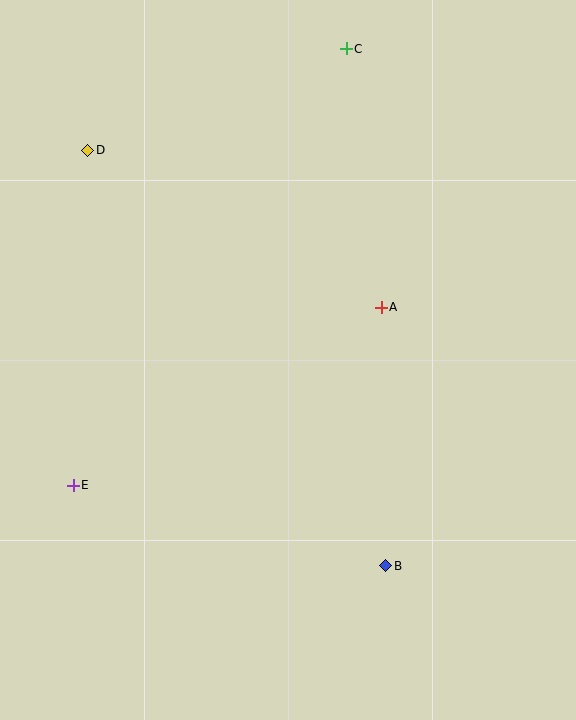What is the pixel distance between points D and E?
The distance between D and E is 335 pixels.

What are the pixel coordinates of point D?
Point D is at (88, 150).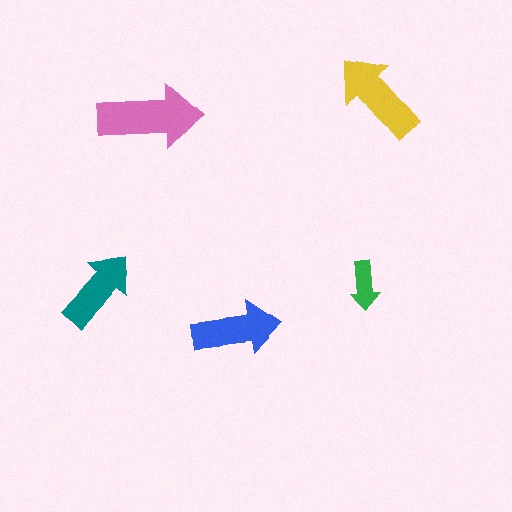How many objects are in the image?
There are 5 objects in the image.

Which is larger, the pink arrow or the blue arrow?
The pink one.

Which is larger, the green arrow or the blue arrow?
The blue one.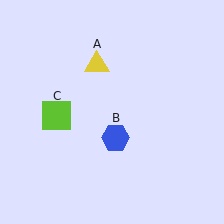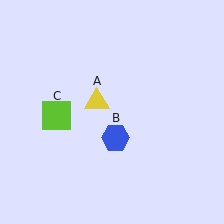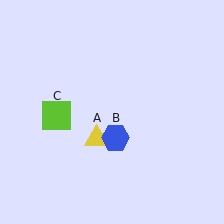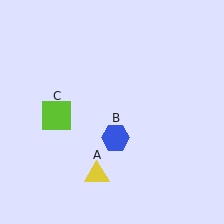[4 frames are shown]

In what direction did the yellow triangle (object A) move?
The yellow triangle (object A) moved down.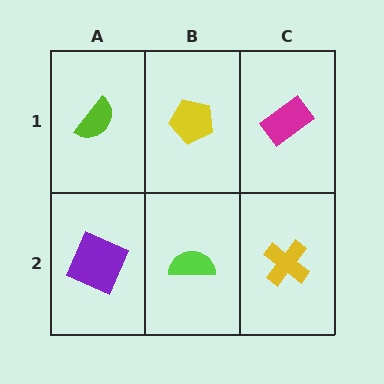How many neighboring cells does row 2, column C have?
2.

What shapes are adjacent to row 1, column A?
A purple square (row 2, column A), a yellow pentagon (row 1, column B).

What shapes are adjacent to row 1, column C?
A yellow cross (row 2, column C), a yellow pentagon (row 1, column B).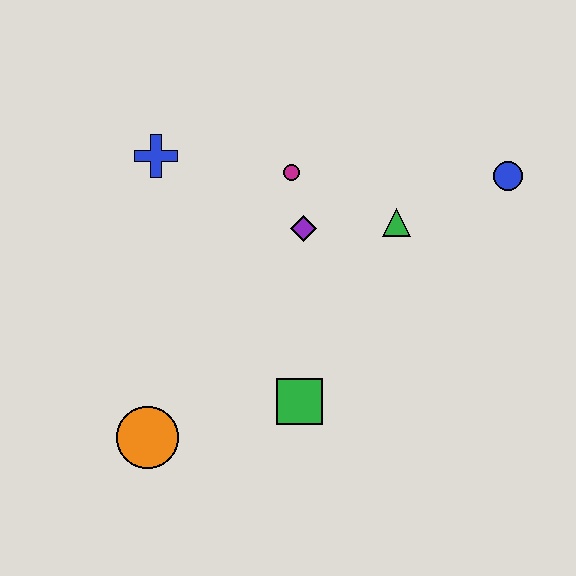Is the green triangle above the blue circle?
No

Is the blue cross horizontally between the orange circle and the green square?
Yes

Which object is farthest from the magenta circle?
The orange circle is farthest from the magenta circle.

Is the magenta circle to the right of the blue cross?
Yes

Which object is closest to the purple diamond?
The magenta circle is closest to the purple diamond.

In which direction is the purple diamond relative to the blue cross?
The purple diamond is to the right of the blue cross.